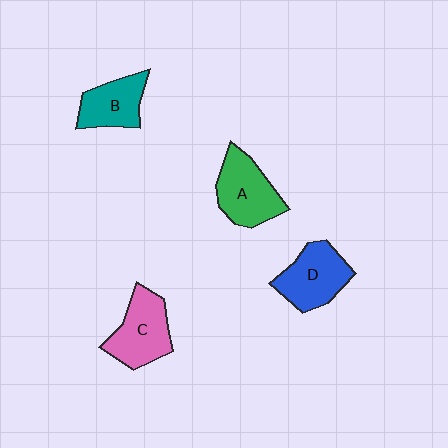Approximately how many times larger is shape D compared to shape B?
Approximately 1.2 times.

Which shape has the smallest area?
Shape B (teal).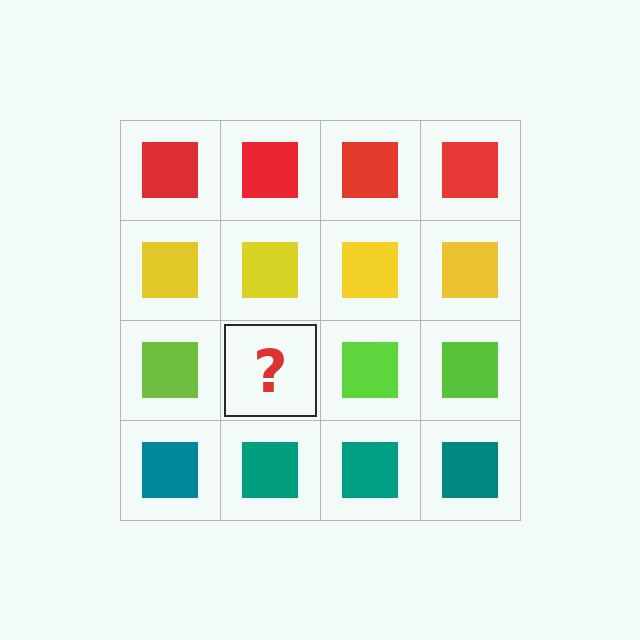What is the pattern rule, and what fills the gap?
The rule is that each row has a consistent color. The gap should be filled with a lime square.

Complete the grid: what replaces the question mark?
The question mark should be replaced with a lime square.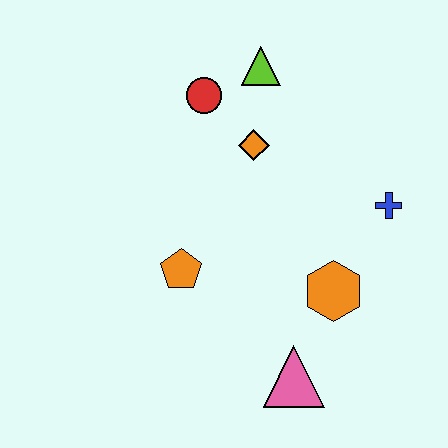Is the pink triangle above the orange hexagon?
No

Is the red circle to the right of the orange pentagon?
Yes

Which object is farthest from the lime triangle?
The pink triangle is farthest from the lime triangle.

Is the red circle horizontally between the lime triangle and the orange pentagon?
Yes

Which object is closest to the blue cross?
The orange hexagon is closest to the blue cross.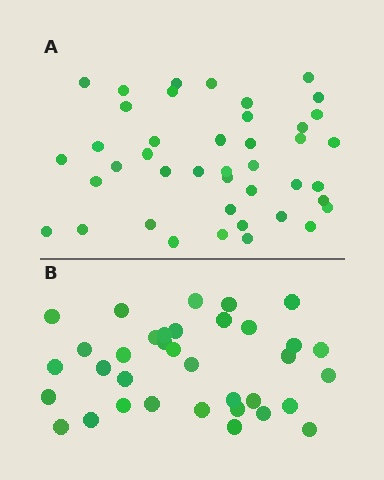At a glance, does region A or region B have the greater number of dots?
Region A (the top region) has more dots.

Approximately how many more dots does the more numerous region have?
Region A has roughly 8 or so more dots than region B.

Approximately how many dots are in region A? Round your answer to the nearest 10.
About 40 dots. (The exact count is 42, which rounds to 40.)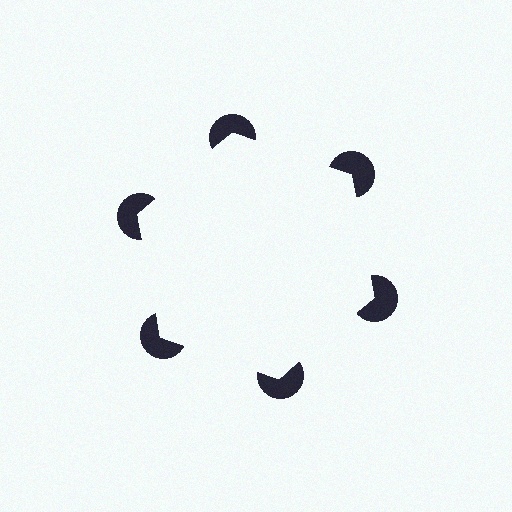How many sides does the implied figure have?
6 sides.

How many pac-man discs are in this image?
There are 6 — one at each vertex of the illusory hexagon.